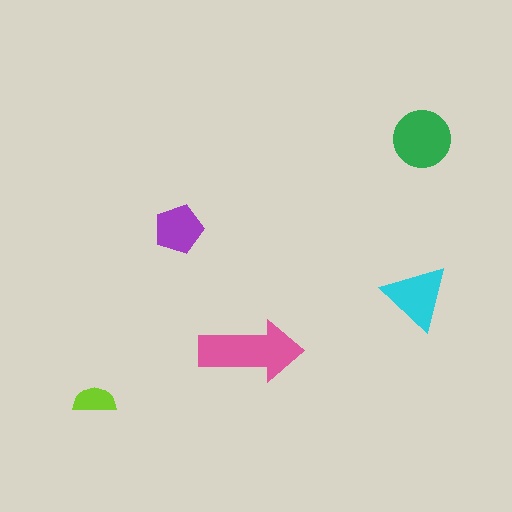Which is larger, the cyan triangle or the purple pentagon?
The cyan triangle.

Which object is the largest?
The pink arrow.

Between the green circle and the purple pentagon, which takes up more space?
The green circle.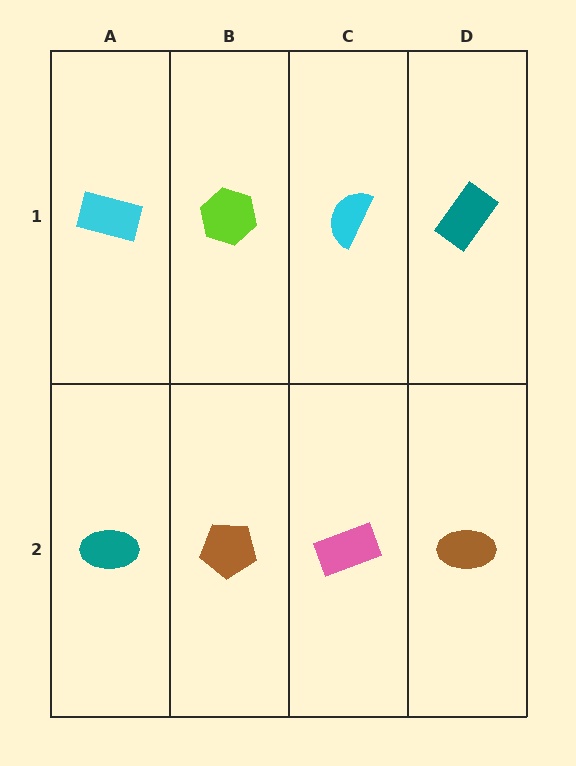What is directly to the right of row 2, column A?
A brown pentagon.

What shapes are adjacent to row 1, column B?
A brown pentagon (row 2, column B), a cyan rectangle (row 1, column A), a cyan semicircle (row 1, column C).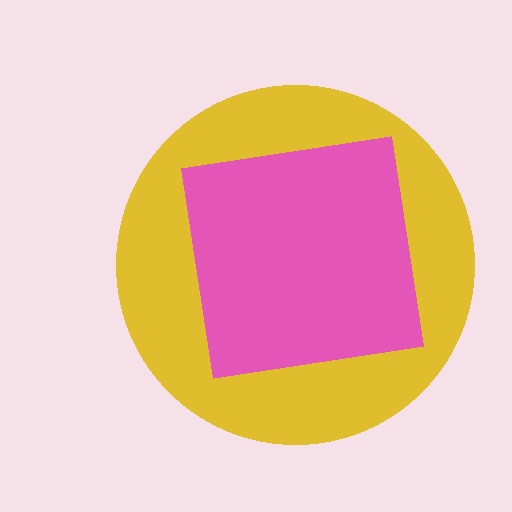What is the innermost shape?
The pink square.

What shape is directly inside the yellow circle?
The pink square.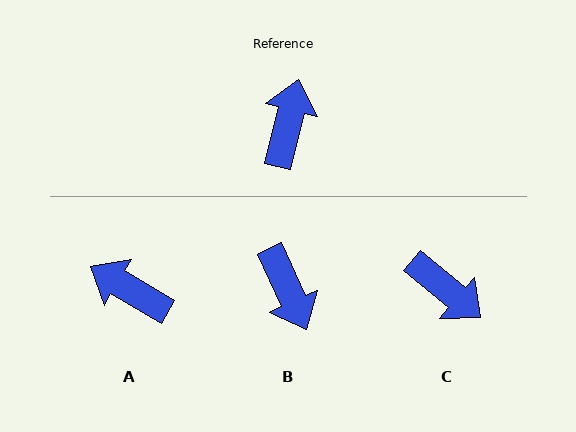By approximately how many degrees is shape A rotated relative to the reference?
Approximately 74 degrees counter-clockwise.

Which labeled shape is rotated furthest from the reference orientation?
B, about 141 degrees away.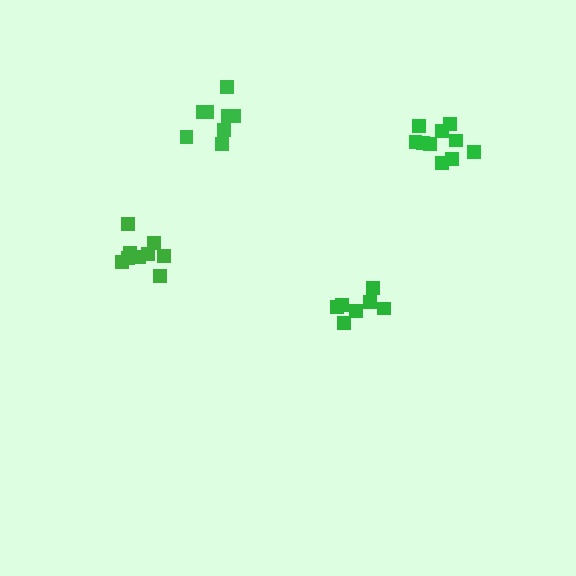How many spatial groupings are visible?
There are 4 spatial groupings.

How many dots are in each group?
Group 1: 10 dots, Group 2: 10 dots, Group 3: 8 dots, Group 4: 7 dots (35 total).